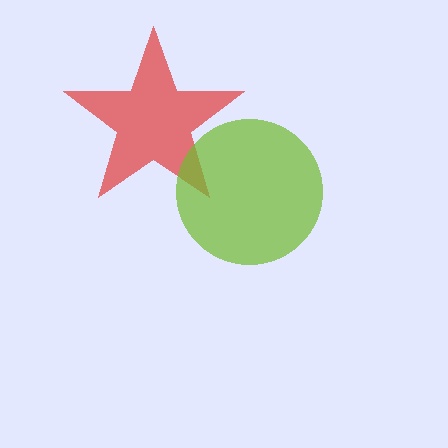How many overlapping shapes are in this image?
There are 2 overlapping shapes in the image.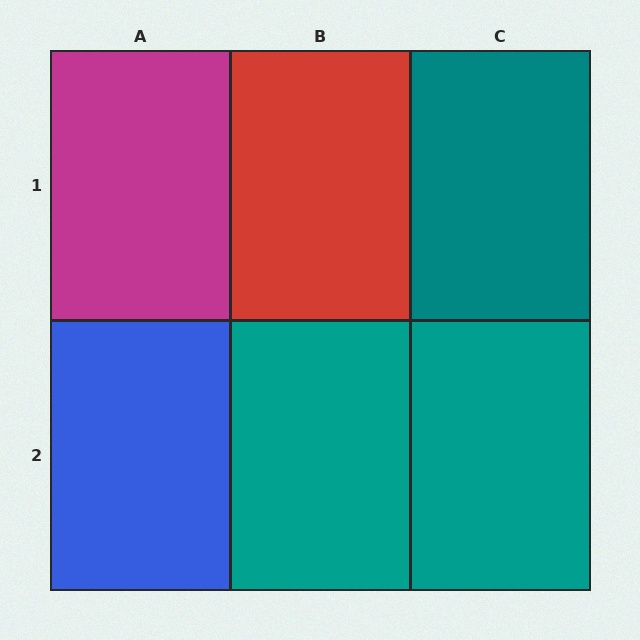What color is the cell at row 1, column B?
Red.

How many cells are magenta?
1 cell is magenta.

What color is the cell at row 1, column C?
Teal.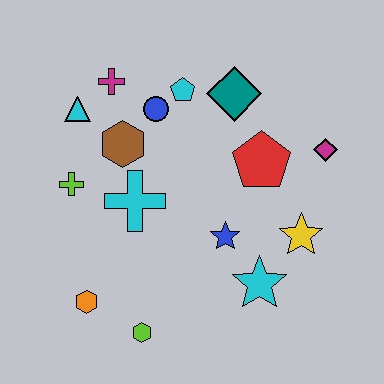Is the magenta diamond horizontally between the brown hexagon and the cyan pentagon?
No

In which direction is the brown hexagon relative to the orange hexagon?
The brown hexagon is above the orange hexagon.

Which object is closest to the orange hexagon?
The lime hexagon is closest to the orange hexagon.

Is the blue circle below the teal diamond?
Yes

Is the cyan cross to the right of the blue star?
No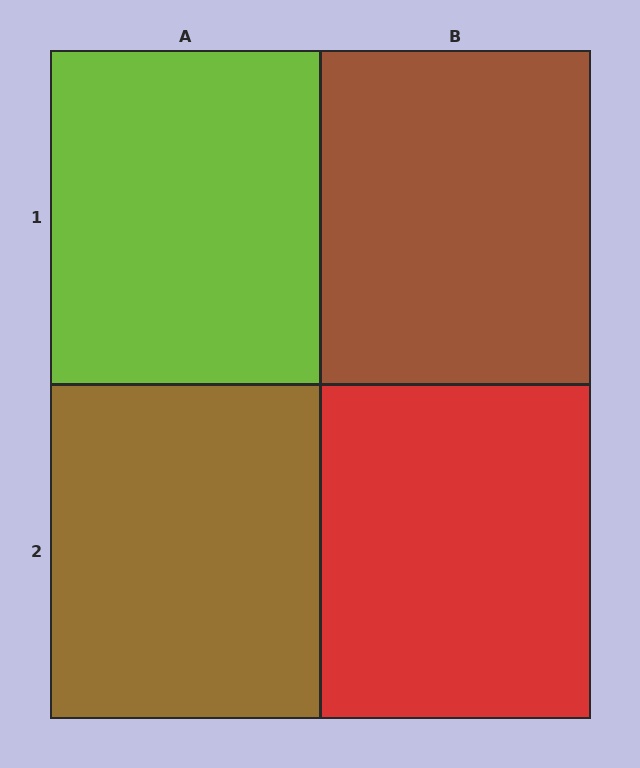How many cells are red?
1 cell is red.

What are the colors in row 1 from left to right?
Lime, brown.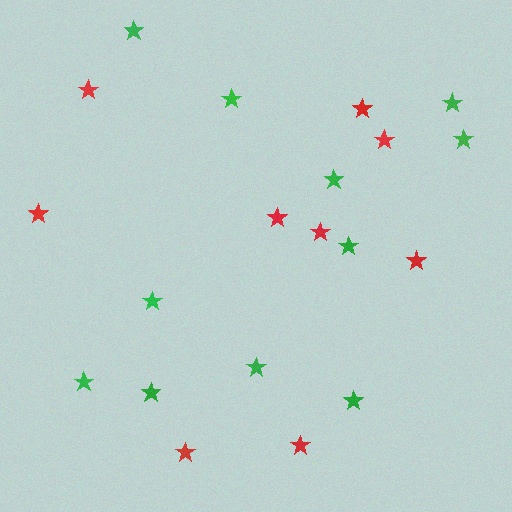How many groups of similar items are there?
There are 2 groups: one group of red stars (9) and one group of green stars (11).